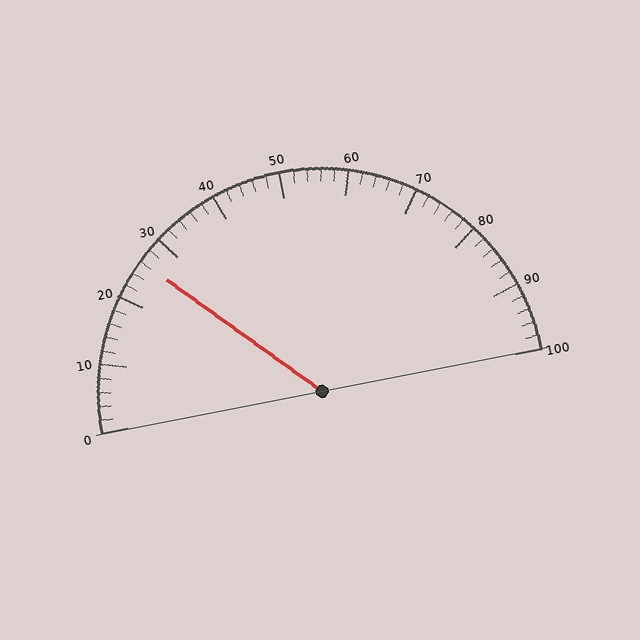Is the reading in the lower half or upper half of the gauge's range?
The reading is in the lower half of the range (0 to 100).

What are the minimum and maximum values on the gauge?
The gauge ranges from 0 to 100.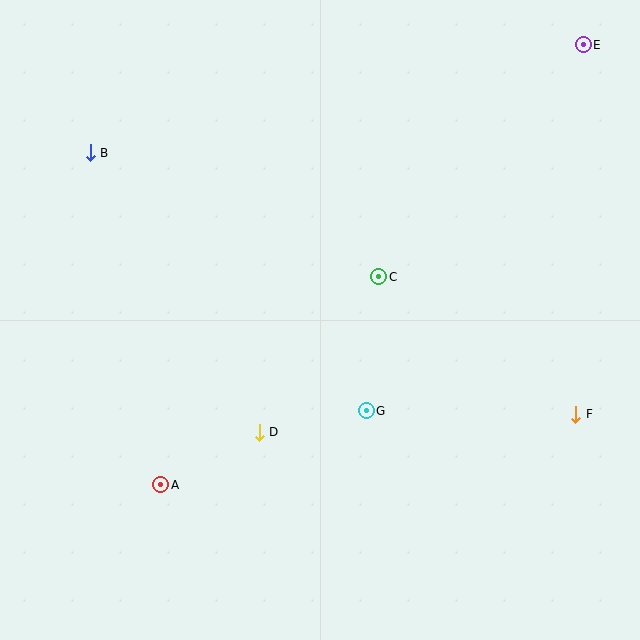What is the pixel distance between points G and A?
The distance between G and A is 218 pixels.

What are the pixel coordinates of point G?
Point G is at (366, 411).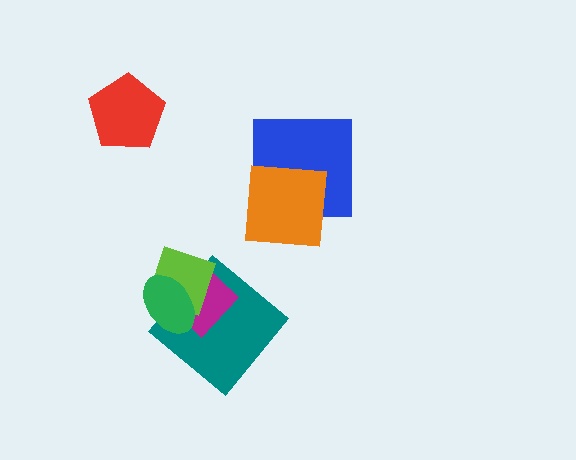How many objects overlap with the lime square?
3 objects overlap with the lime square.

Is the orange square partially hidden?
No, no other shape covers it.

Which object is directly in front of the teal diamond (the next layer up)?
The magenta diamond is directly in front of the teal diamond.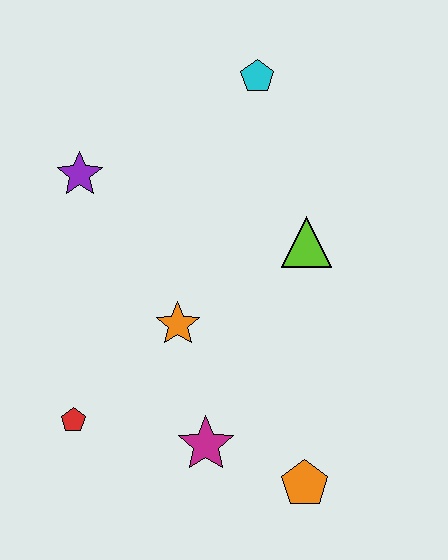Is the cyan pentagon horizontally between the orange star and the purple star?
No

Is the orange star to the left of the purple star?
No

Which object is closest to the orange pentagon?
The magenta star is closest to the orange pentagon.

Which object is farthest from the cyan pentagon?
The orange pentagon is farthest from the cyan pentagon.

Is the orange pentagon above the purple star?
No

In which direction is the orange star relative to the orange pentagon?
The orange star is above the orange pentagon.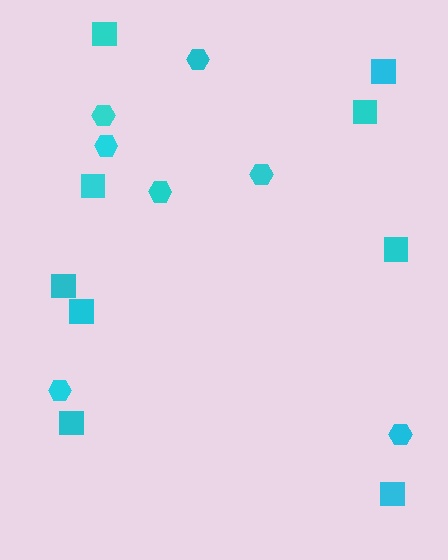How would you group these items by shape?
There are 2 groups: one group of hexagons (7) and one group of squares (9).